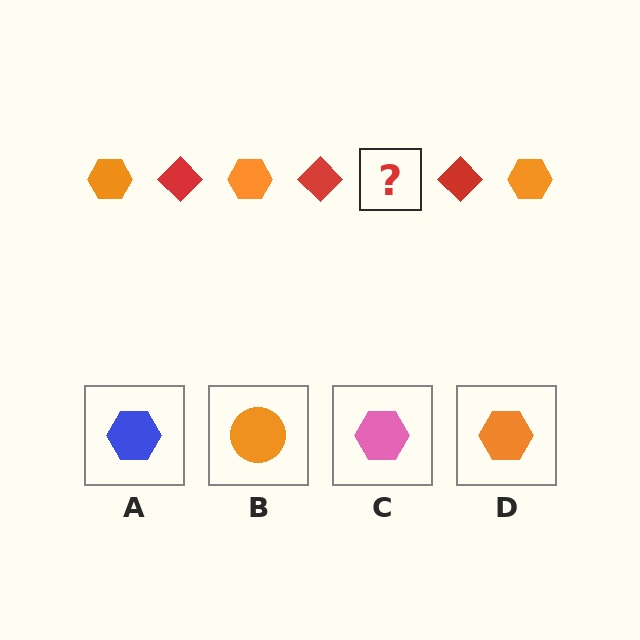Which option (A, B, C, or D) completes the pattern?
D.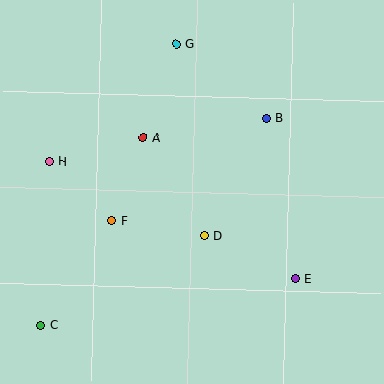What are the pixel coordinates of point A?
Point A is at (143, 137).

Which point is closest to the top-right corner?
Point B is closest to the top-right corner.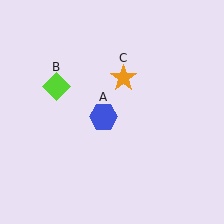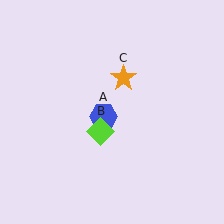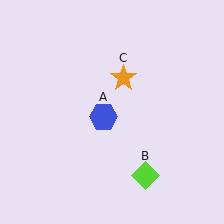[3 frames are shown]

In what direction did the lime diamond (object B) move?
The lime diamond (object B) moved down and to the right.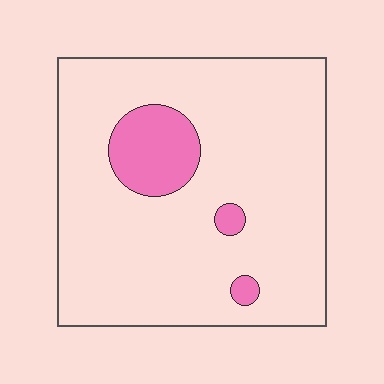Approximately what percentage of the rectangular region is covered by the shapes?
Approximately 10%.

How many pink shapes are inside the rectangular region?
3.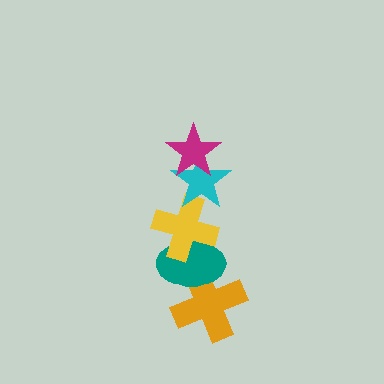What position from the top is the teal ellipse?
The teal ellipse is 4th from the top.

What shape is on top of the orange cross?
The teal ellipse is on top of the orange cross.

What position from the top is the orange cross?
The orange cross is 5th from the top.